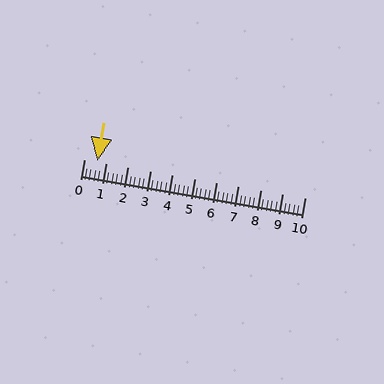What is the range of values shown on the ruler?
The ruler shows values from 0 to 10.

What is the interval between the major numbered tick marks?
The major tick marks are spaced 1 units apart.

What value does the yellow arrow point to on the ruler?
The yellow arrow points to approximately 0.6.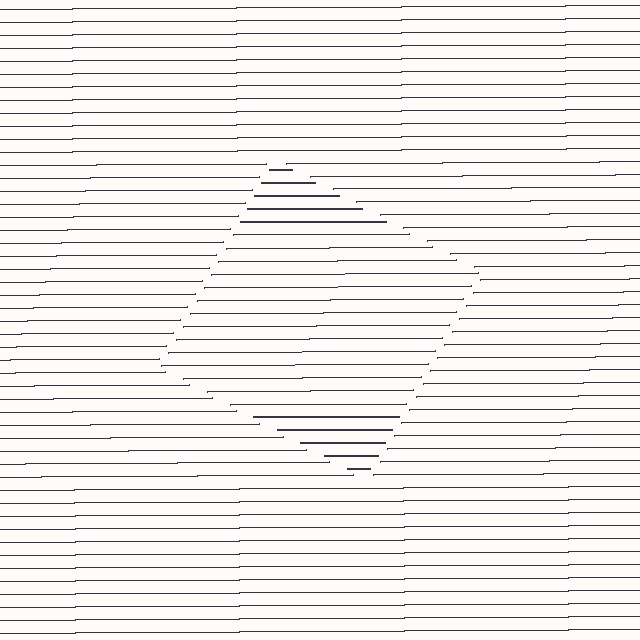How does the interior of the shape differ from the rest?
The interior of the shape contains the same grating, shifted by half a period — the contour is defined by the phase discontinuity where line-ends from the inner and outer gratings abut.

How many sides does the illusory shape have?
4 sides — the line-ends trace a square.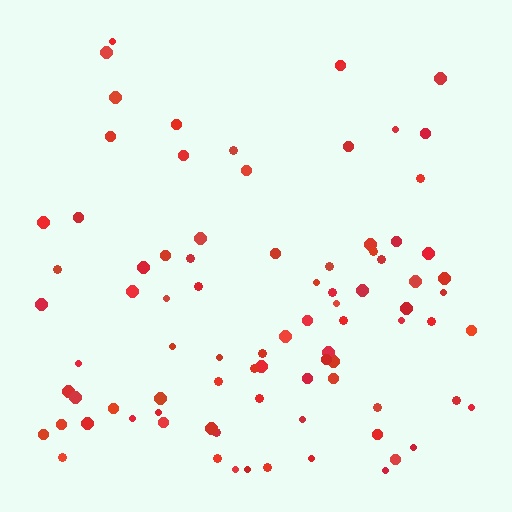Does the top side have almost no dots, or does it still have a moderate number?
Still a moderate number, just noticeably fewer than the bottom.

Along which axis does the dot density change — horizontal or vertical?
Vertical.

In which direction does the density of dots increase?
From top to bottom, with the bottom side densest.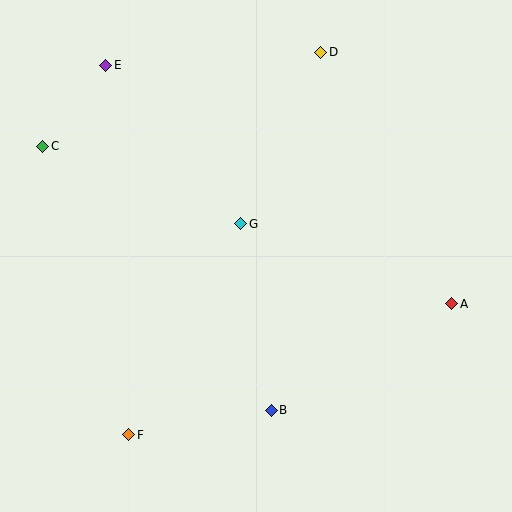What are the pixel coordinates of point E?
Point E is at (106, 65).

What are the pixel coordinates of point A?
Point A is at (452, 304).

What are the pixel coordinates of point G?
Point G is at (241, 224).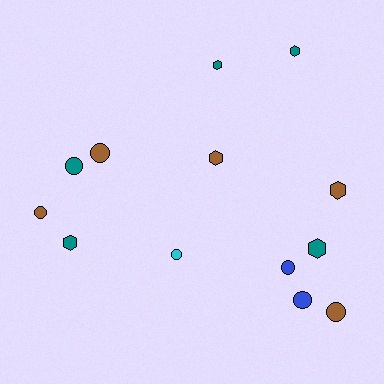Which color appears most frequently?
Teal, with 5 objects.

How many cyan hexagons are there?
There are no cyan hexagons.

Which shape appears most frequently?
Circle, with 7 objects.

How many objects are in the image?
There are 13 objects.